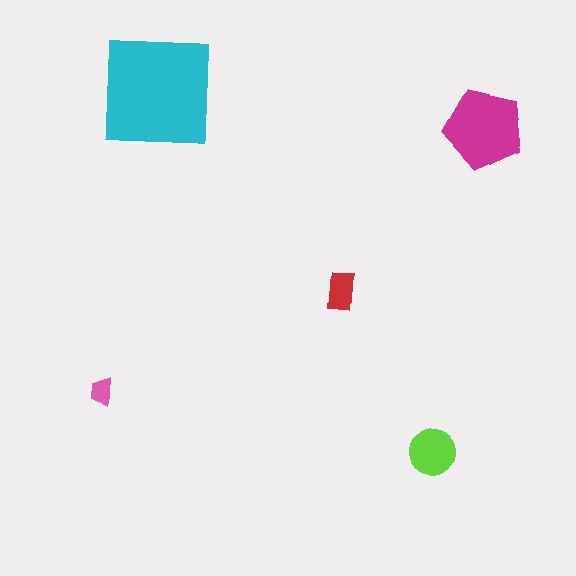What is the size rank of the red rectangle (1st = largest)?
4th.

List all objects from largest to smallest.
The cyan square, the magenta pentagon, the lime circle, the red rectangle, the pink trapezoid.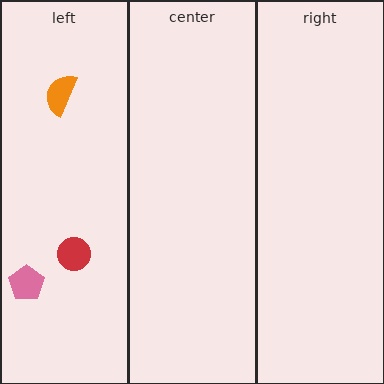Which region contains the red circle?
The left region.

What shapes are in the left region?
The red circle, the orange semicircle, the pink pentagon.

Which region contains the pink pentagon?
The left region.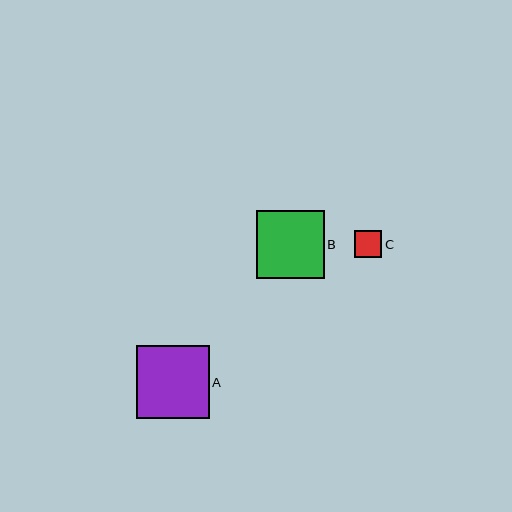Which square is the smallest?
Square C is the smallest with a size of approximately 27 pixels.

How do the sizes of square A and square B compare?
Square A and square B are approximately the same size.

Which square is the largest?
Square A is the largest with a size of approximately 73 pixels.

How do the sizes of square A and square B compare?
Square A and square B are approximately the same size.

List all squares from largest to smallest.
From largest to smallest: A, B, C.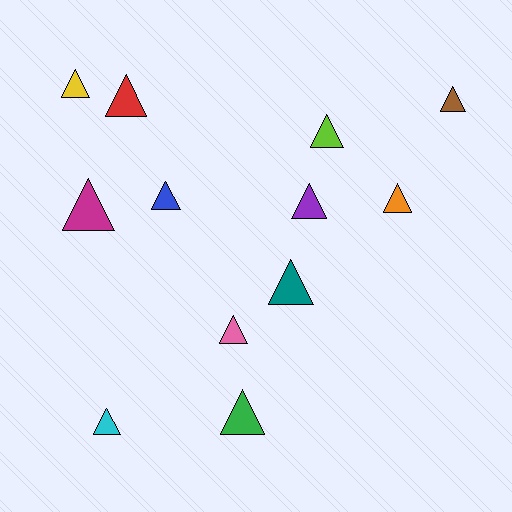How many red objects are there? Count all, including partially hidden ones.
There is 1 red object.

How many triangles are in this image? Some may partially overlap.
There are 12 triangles.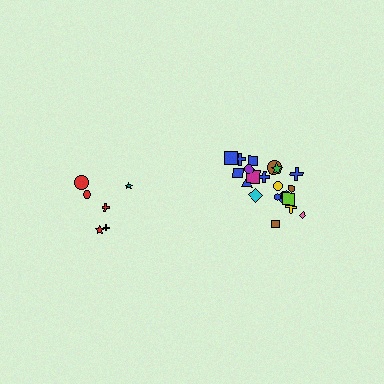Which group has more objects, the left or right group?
The right group.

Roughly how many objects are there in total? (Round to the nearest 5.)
Roughly 30 objects in total.